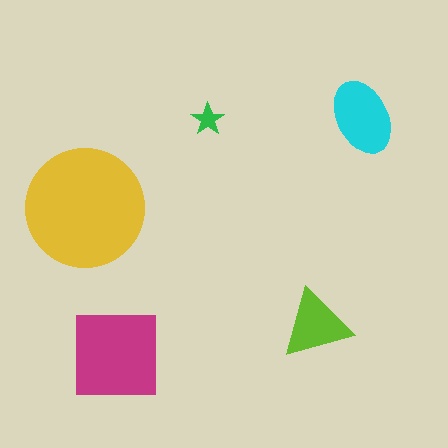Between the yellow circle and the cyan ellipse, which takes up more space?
The yellow circle.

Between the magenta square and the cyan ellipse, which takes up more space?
The magenta square.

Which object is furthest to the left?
The yellow circle is leftmost.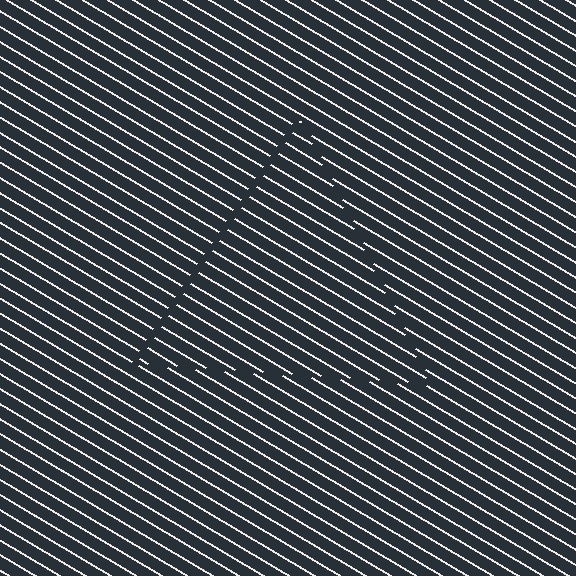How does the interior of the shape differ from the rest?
The interior of the shape contains the same grating, shifted by half a period — the contour is defined by the phase discontinuity where line-ends from the inner and outer gratings abut.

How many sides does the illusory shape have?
3 sides — the line-ends trace a triangle.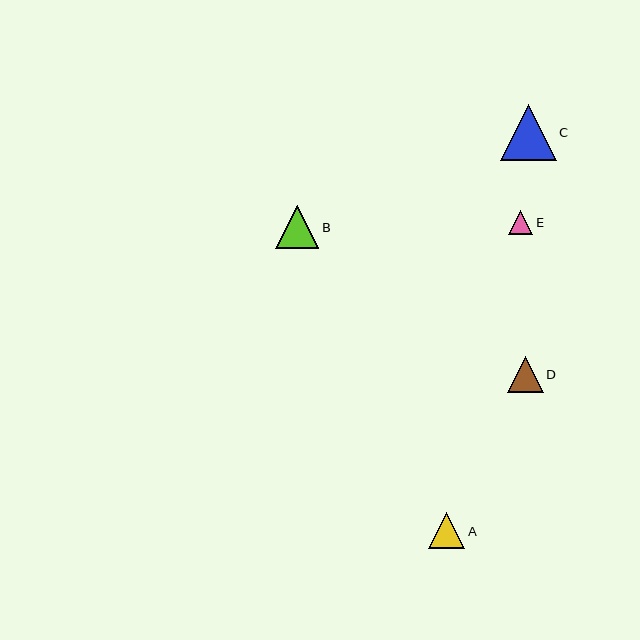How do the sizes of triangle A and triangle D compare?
Triangle A and triangle D are approximately the same size.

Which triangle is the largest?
Triangle C is the largest with a size of approximately 56 pixels.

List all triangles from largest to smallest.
From largest to smallest: C, B, A, D, E.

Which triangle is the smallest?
Triangle E is the smallest with a size of approximately 24 pixels.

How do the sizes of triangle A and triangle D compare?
Triangle A and triangle D are approximately the same size.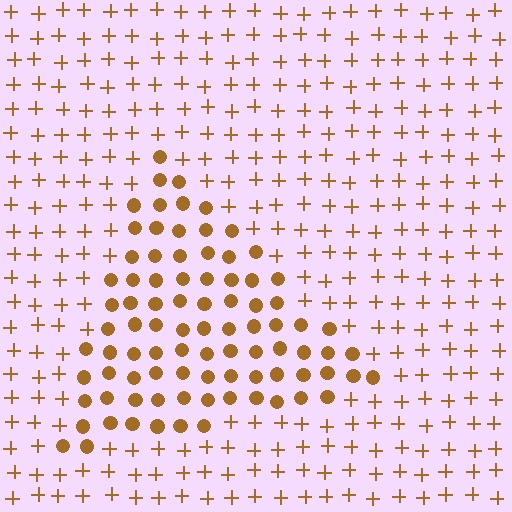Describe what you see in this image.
The image is filled with small brown elements arranged in a uniform grid. A triangle-shaped region contains circles, while the surrounding area contains plus signs. The boundary is defined purely by the change in element shape.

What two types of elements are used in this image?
The image uses circles inside the triangle region and plus signs outside it.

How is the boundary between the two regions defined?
The boundary is defined by a change in element shape: circles inside vs. plus signs outside. All elements share the same color and spacing.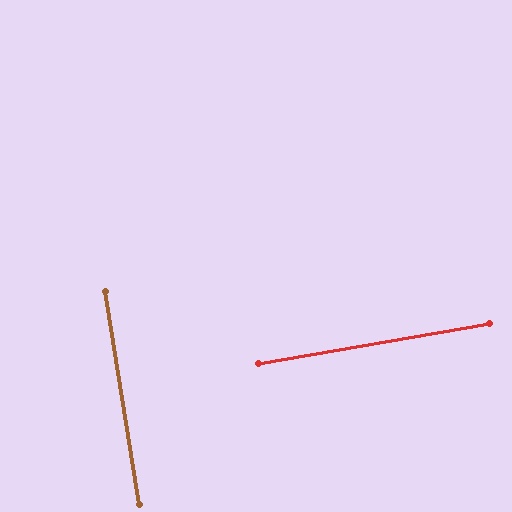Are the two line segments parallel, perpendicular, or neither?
Perpendicular — they meet at approximately 89°.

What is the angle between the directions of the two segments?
Approximately 89 degrees.